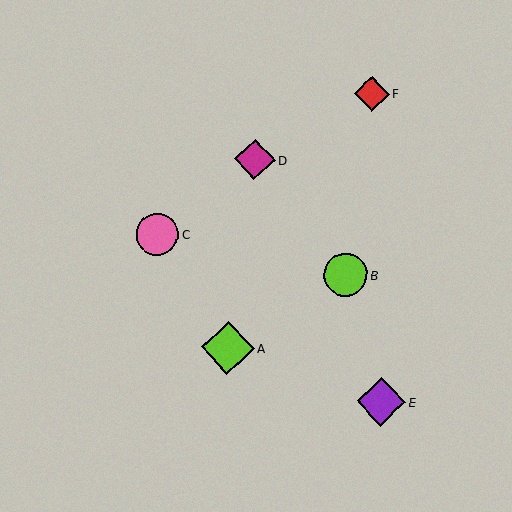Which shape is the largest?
The lime diamond (labeled A) is the largest.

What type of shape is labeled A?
Shape A is a lime diamond.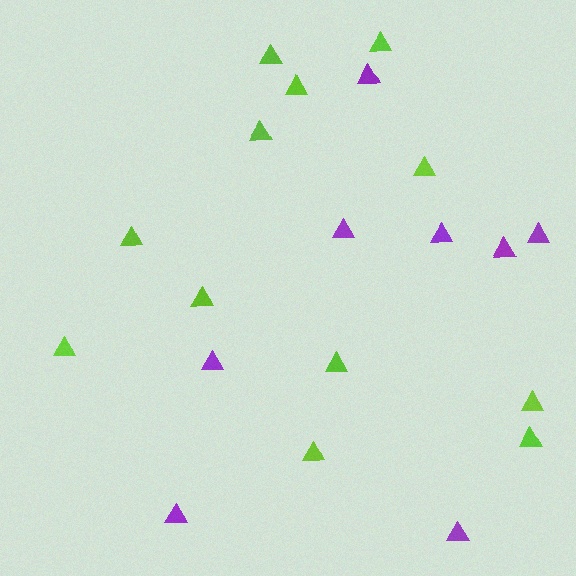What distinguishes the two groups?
There are 2 groups: one group of purple triangles (8) and one group of lime triangles (12).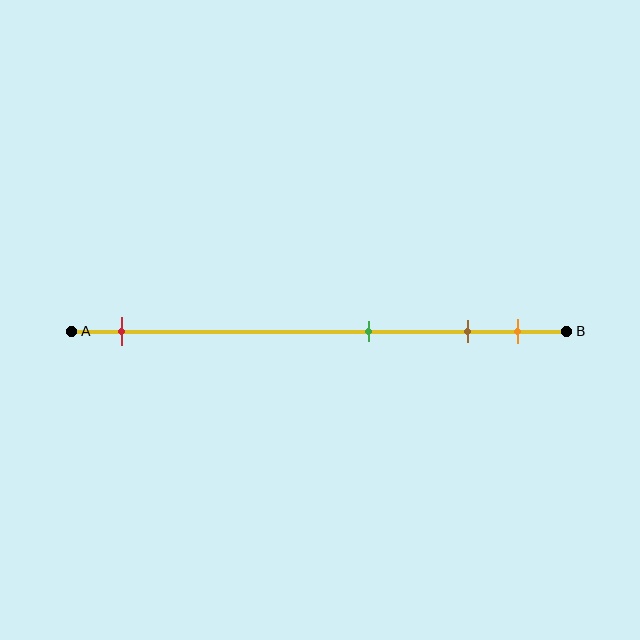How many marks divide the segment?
There are 4 marks dividing the segment.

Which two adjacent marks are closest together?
The brown and orange marks are the closest adjacent pair.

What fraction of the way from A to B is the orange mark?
The orange mark is approximately 90% (0.9) of the way from A to B.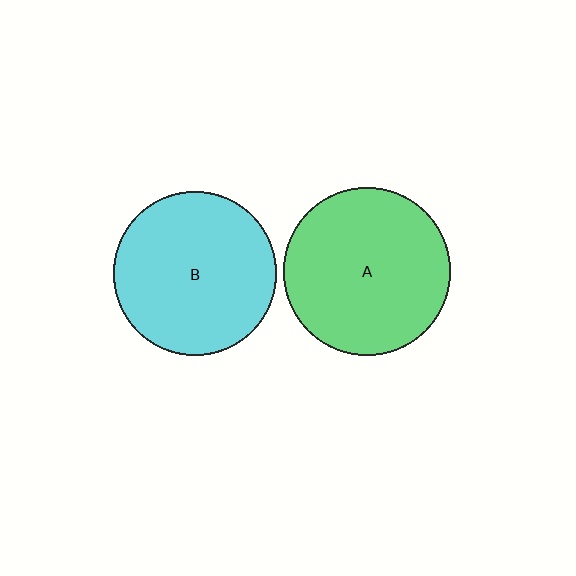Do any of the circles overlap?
No, none of the circles overlap.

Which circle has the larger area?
Circle A (green).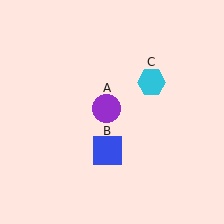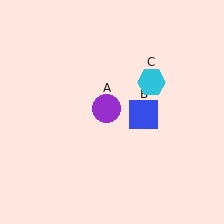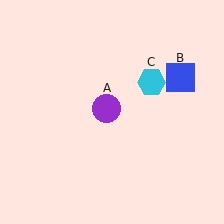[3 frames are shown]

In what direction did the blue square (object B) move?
The blue square (object B) moved up and to the right.